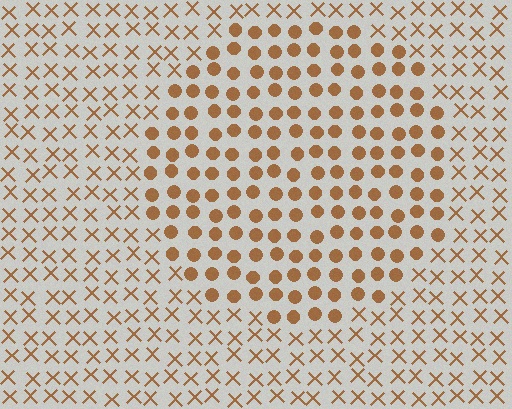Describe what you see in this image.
The image is filled with small brown elements arranged in a uniform grid. A circle-shaped region contains circles, while the surrounding area contains X marks. The boundary is defined purely by the change in element shape.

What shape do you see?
I see a circle.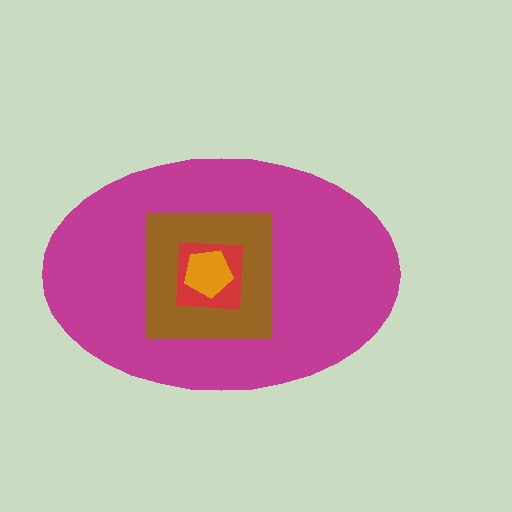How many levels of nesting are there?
4.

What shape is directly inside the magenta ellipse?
The brown square.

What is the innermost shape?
The orange pentagon.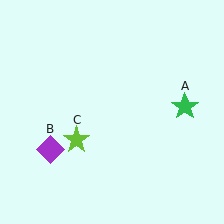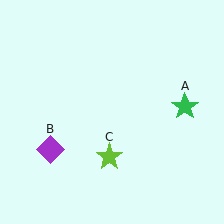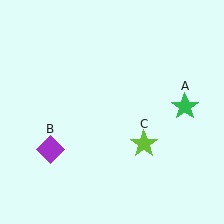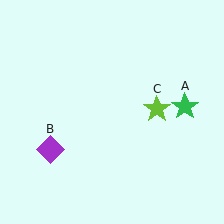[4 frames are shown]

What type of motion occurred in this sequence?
The lime star (object C) rotated counterclockwise around the center of the scene.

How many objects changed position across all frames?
1 object changed position: lime star (object C).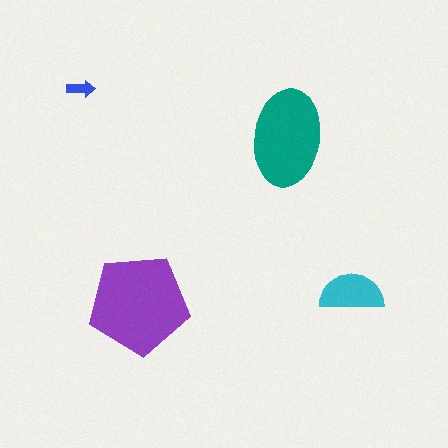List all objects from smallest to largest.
The blue arrow, the cyan semicircle, the teal ellipse, the purple pentagon.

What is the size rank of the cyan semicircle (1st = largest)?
3rd.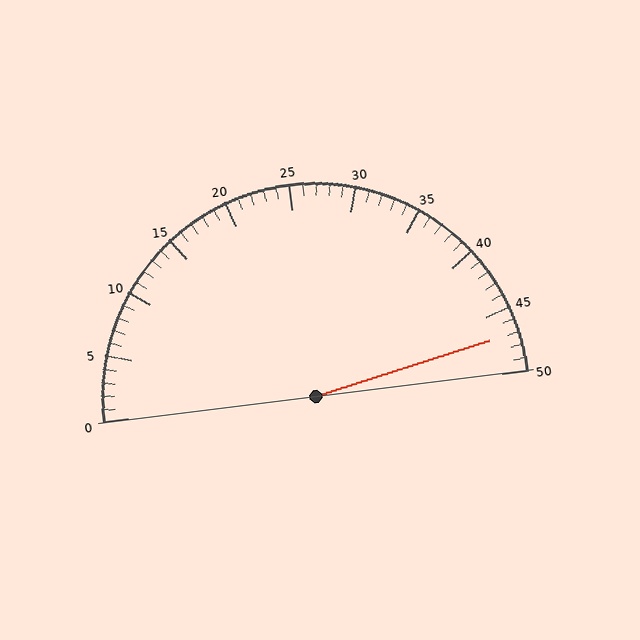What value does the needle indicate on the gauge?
The needle indicates approximately 47.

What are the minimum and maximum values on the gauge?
The gauge ranges from 0 to 50.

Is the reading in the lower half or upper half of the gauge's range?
The reading is in the upper half of the range (0 to 50).